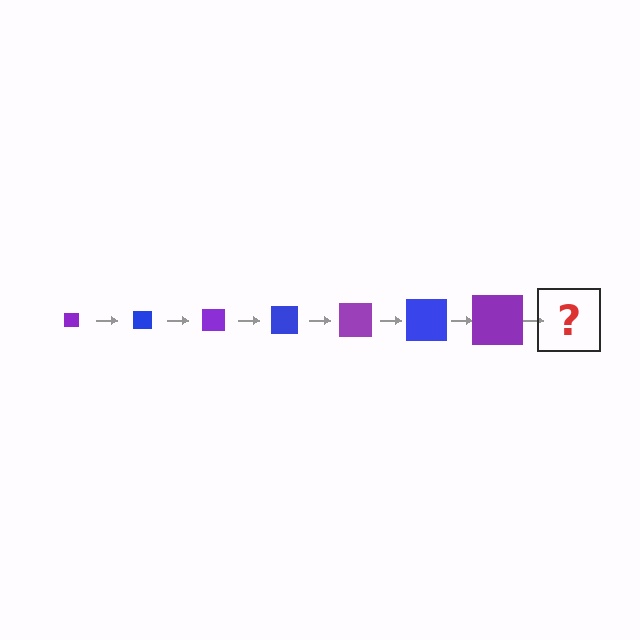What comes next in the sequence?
The next element should be a blue square, larger than the previous one.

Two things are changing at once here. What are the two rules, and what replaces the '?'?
The two rules are that the square grows larger each step and the color cycles through purple and blue. The '?' should be a blue square, larger than the previous one.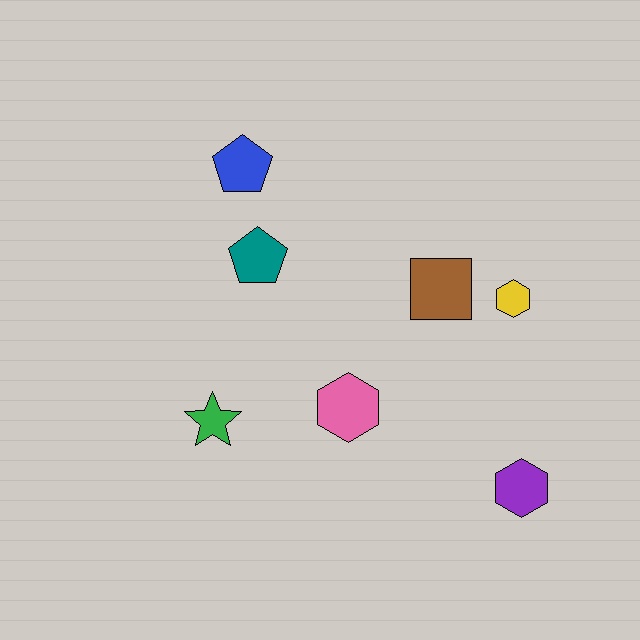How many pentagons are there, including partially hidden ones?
There are 2 pentagons.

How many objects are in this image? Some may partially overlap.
There are 7 objects.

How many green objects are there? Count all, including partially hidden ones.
There is 1 green object.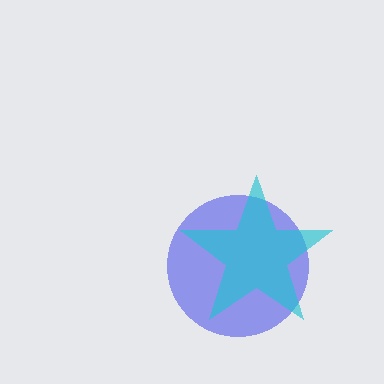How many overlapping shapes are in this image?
There are 2 overlapping shapes in the image.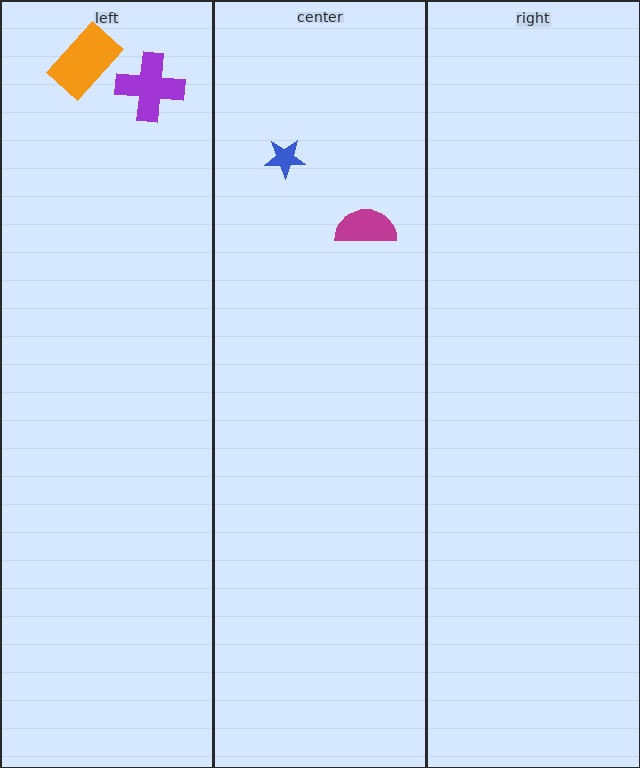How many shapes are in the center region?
2.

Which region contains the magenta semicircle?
The center region.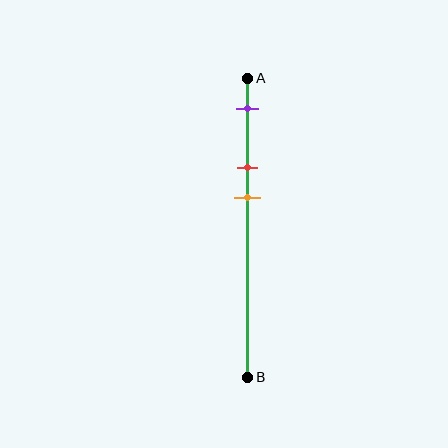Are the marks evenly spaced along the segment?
Yes, the marks are approximately evenly spaced.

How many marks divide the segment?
There are 3 marks dividing the segment.